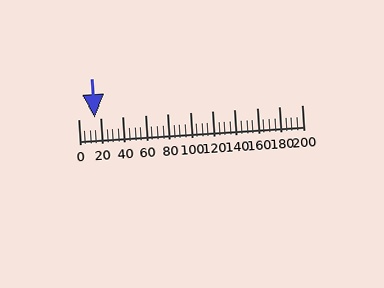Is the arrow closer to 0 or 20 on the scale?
The arrow is closer to 20.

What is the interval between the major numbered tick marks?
The major tick marks are spaced 20 units apart.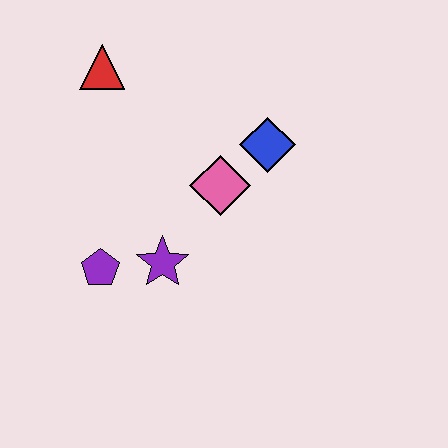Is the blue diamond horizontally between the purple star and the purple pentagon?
No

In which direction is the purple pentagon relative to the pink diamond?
The purple pentagon is to the left of the pink diamond.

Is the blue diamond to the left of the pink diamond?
No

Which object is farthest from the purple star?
The red triangle is farthest from the purple star.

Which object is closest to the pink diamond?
The blue diamond is closest to the pink diamond.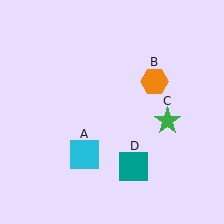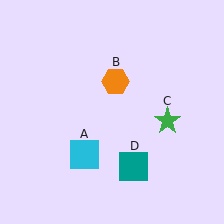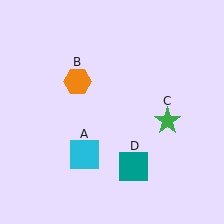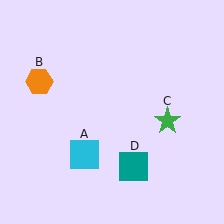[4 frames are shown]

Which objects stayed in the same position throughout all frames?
Cyan square (object A) and green star (object C) and teal square (object D) remained stationary.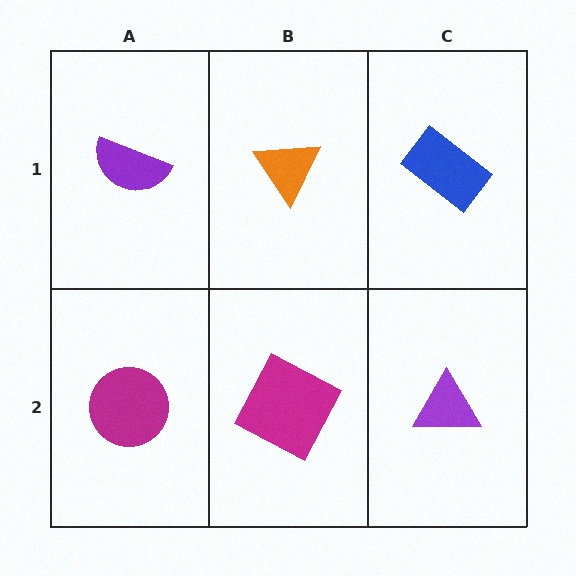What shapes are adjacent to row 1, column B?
A magenta square (row 2, column B), a purple semicircle (row 1, column A), a blue rectangle (row 1, column C).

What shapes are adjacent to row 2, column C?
A blue rectangle (row 1, column C), a magenta square (row 2, column B).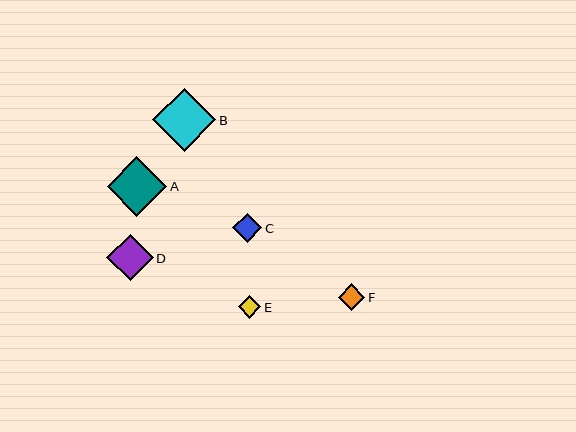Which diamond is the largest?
Diamond B is the largest with a size of approximately 63 pixels.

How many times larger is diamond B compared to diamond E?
Diamond B is approximately 2.8 times the size of diamond E.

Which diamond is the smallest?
Diamond E is the smallest with a size of approximately 22 pixels.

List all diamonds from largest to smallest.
From largest to smallest: B, A, D, C, F, E.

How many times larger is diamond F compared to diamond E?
Diamond F is approximately 1.2 times the size of diamond E.